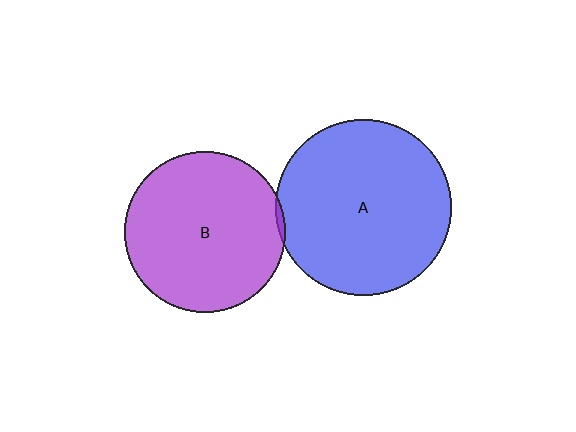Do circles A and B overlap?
Yes.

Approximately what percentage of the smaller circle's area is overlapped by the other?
Approximately 5%.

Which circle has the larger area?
Circle A (blue).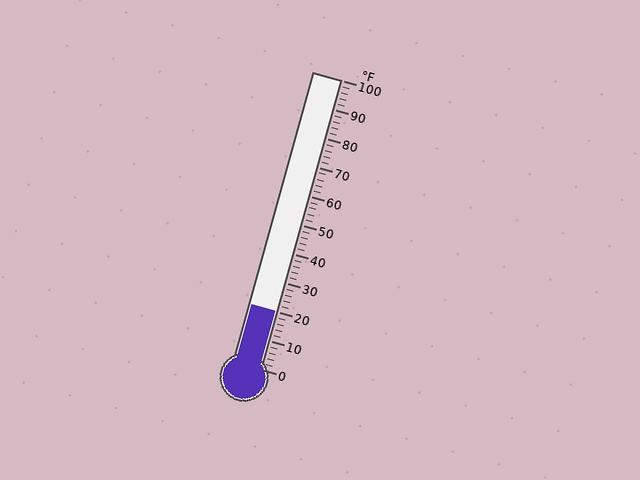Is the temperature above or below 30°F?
The temperature is below 30°F.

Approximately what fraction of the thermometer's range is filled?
The thermometer is filled to approximately 20% of its range.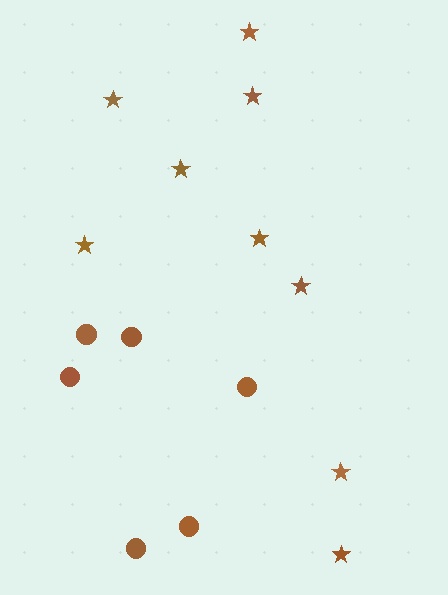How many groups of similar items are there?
There are 2 groups: one group of circles (6) and one group of stars (9).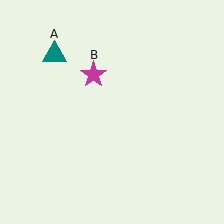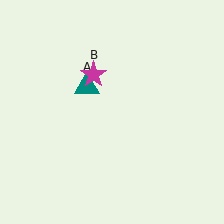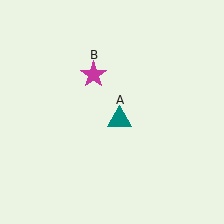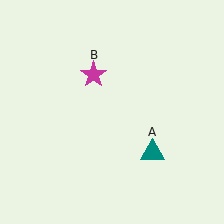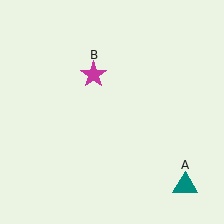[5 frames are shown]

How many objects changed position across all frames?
1 object changed position: teal triangle (object A).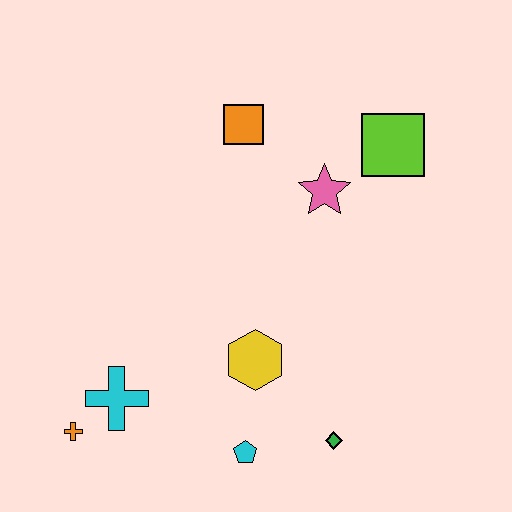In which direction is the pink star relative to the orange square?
The pink star is to the right of the orange square.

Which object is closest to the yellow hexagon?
The cyan pentagon is closest to the yellow hexagon.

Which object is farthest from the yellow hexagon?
The lime square is farthest from the yellow hexagon.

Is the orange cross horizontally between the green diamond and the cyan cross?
No